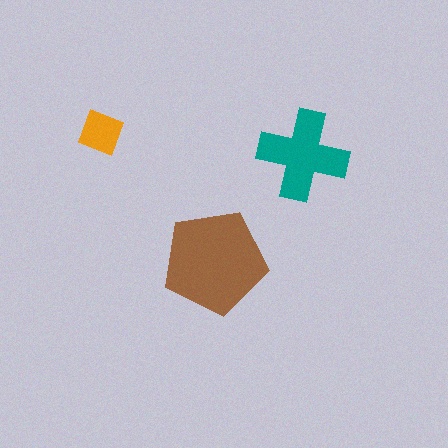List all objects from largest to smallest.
The brown pentagon, the teal cross, the orange diamond.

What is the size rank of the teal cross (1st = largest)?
2nd.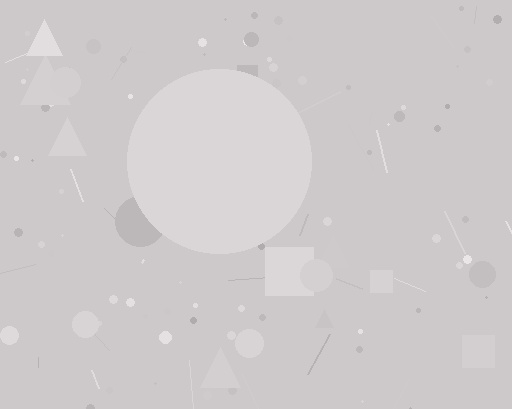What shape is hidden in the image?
A circle is hidden in the image.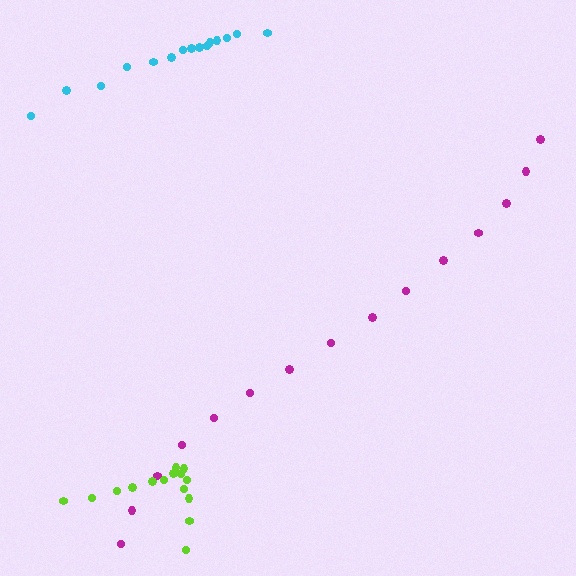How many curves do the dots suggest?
There are 3 distinct paths.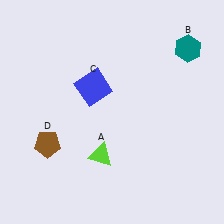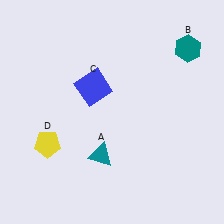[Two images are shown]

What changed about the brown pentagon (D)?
In Image 1, D is brown. In Image 2, it changed to yellow.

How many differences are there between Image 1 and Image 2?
There are 2 differences between the two images.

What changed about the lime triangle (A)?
In Image 1, A is lime. In Image 2, it changed to teal.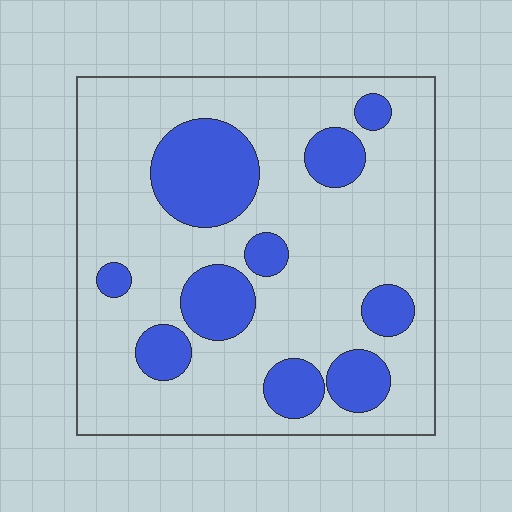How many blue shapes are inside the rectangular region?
10.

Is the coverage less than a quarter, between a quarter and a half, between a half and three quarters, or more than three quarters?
Less than a quarter.